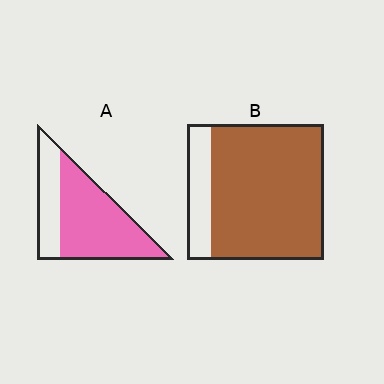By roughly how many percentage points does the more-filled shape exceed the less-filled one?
By roughly 15 percentage points (B over A).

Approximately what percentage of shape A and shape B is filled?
A is approximately 70% and B is approximately 80%.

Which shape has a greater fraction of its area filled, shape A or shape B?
Shape B.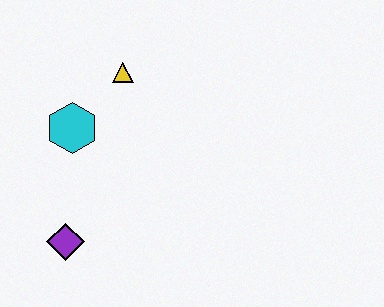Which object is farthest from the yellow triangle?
The purple diamond is farthest from the yellow triangle.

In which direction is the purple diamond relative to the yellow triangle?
The purple diamond is below the yellow triangle.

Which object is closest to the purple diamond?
The cyan hexagon is closest to the purple diamond.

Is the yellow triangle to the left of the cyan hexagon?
No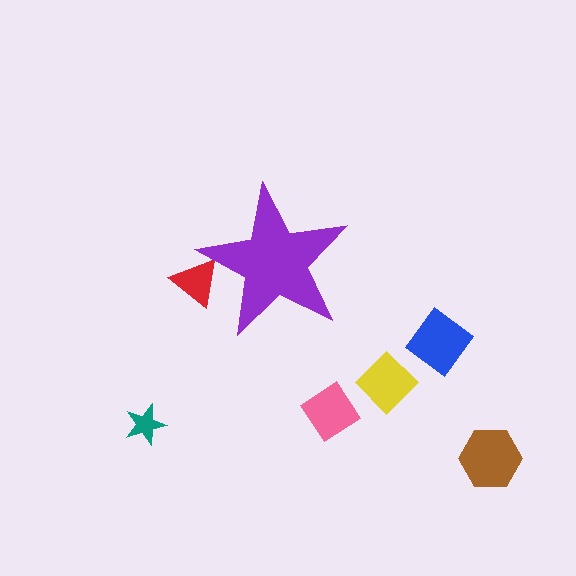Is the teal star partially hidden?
No, the teal star is fully visible.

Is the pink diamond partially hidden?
No, the pink diamond is fully visible.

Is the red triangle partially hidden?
Yes, the red triangle is partially hidden behind the purple star.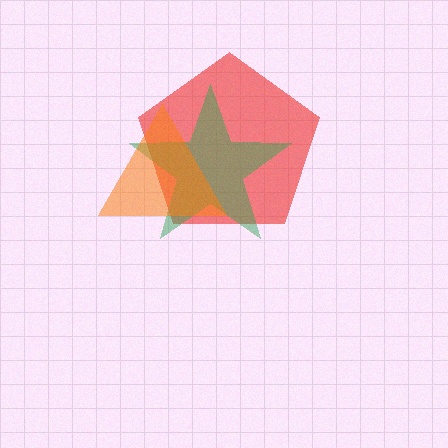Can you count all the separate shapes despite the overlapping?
Yes, there are 3 separate shapes.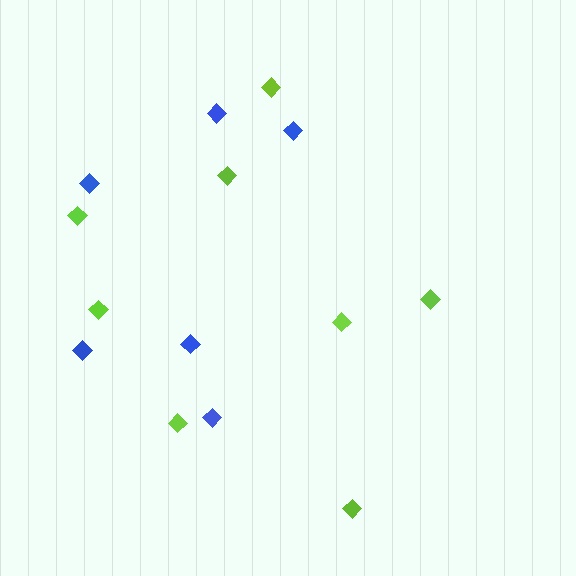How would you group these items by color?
There are 2 groups: one group of lime diamonds (8) and one group of blue diamonds (6).